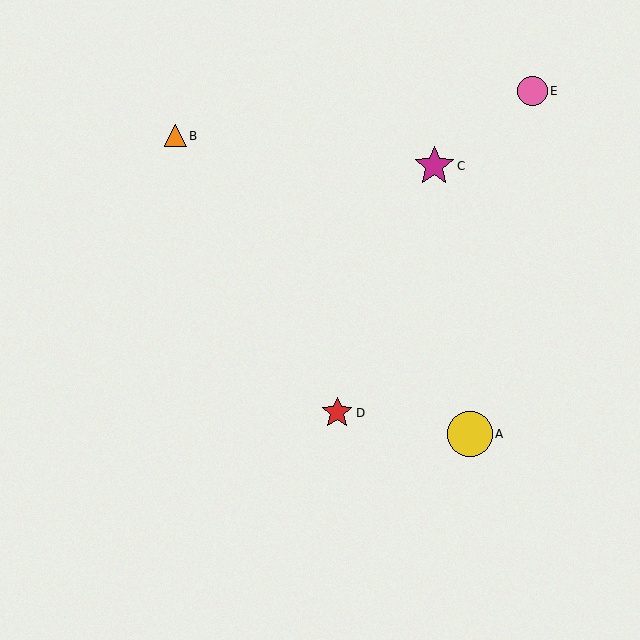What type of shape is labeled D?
Shape D is a red star.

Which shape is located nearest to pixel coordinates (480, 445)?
The yellow circle (labeled A) at (470, 434) is nearest to that location.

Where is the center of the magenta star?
The center of the magenta star is at (434, 166).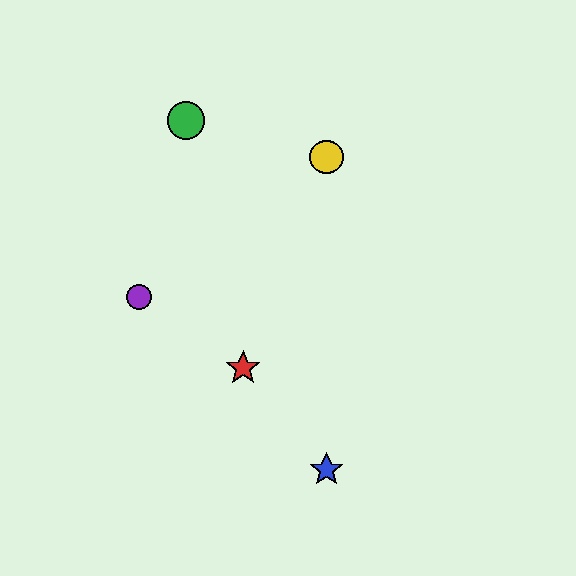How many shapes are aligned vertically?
2 shapes (the blue star, the yellow circle) are aligned vertically.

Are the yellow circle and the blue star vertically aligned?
Yes, both are at x≈326.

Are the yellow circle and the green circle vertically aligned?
No, the yellow circle is at x≈326 and the green circle is at x≈186.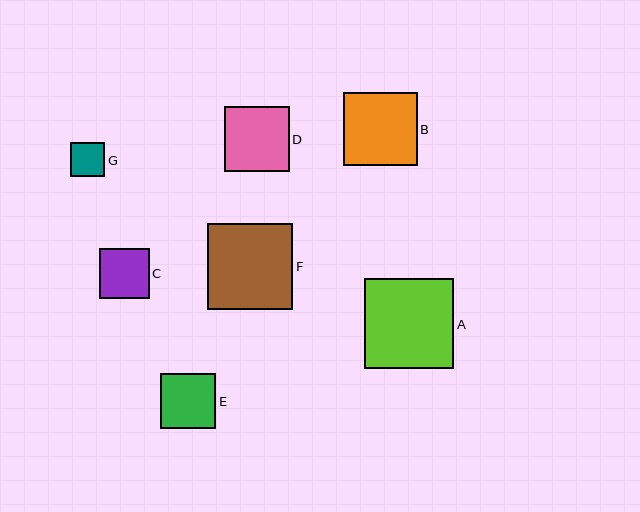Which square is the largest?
Square A is the largest with a size of approximately 89 pixels.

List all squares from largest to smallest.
From largest to smallest: A, F, B, D, E, C, G.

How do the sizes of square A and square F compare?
Square A and square F are approximately the same size.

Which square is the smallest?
Square G is the smallest with a size of approximately 35 pixels.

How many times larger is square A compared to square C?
Square A is approximately 1.8 times the size of square C.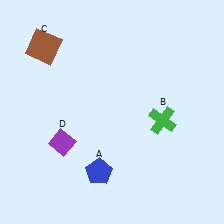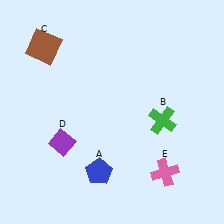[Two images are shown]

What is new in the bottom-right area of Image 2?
A pink cross (E) was added in the bottom-right area of Image 2.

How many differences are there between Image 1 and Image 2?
There is 1 difference between the two images.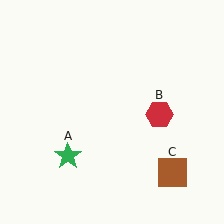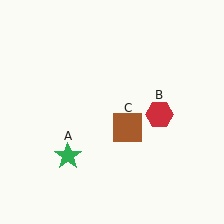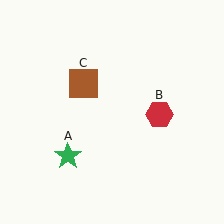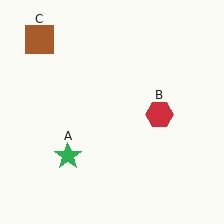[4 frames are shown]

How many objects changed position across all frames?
1 object changed position: brown square (object C).